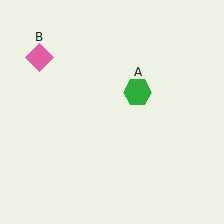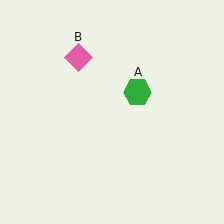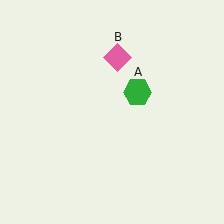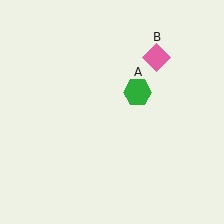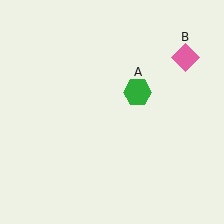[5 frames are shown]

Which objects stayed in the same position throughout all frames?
Green hexagon (object A) remained stationary.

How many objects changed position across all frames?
1 object changed position: pink diamond (object B).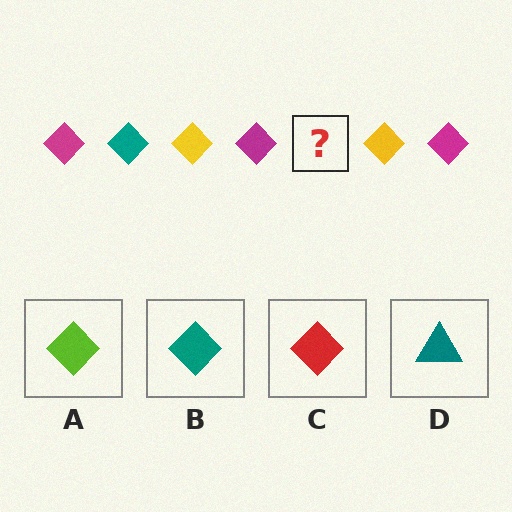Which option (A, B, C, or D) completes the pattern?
B.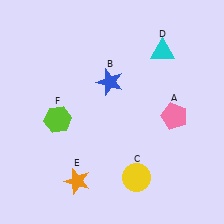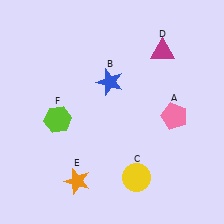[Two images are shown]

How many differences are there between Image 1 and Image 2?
There is 1 difference between the two images.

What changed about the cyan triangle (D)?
In Image 1, D is cyan. In Image 2, it changed to magenta.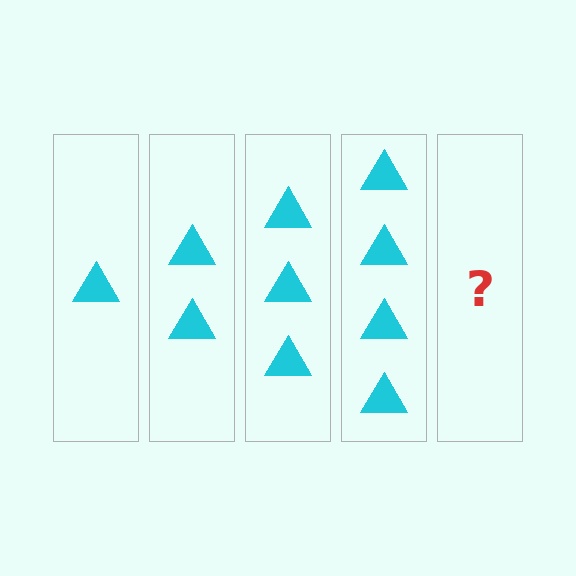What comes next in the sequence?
The next element should be 5 triangles.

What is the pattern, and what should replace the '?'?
The pattern is that each step adds one more triangle. The '?' should be 5 triangles.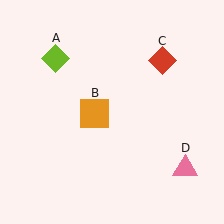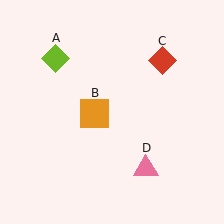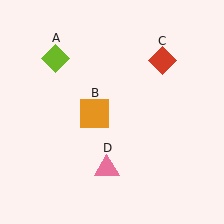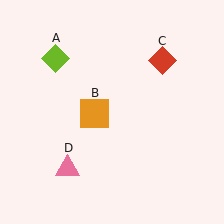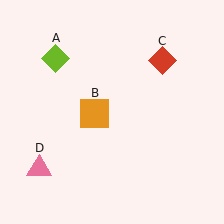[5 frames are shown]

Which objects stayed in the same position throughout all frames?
Lime diamond (object A) and orange square (object B) and red diamond (object C) remained stationary.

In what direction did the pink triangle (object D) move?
The pink triangle (object D) moved left.